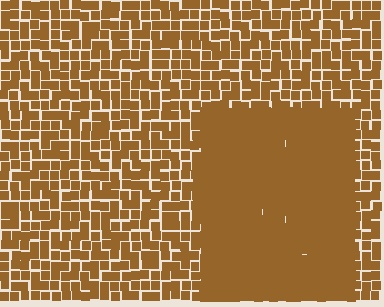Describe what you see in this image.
The image contains small brown elements arranged at two different densities. A rectangle-shaped region is visible where the elements are more densely packed than the surrounding area.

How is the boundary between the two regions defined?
The boundary is defined by a change in element density (approximately 1.7x ratio). All elements are the same color, size, and shape.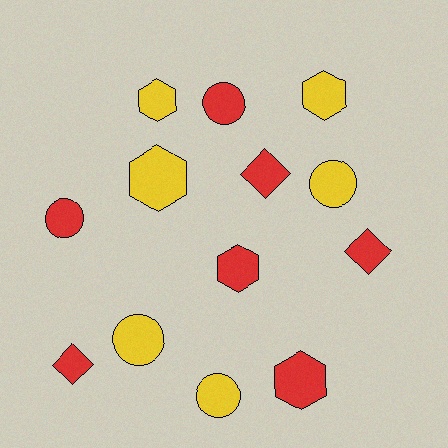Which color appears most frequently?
Red, with 7 objects.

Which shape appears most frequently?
Circle, with 5 objects.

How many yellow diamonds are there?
There are no yellow diamonds.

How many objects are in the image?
There are 13 objects.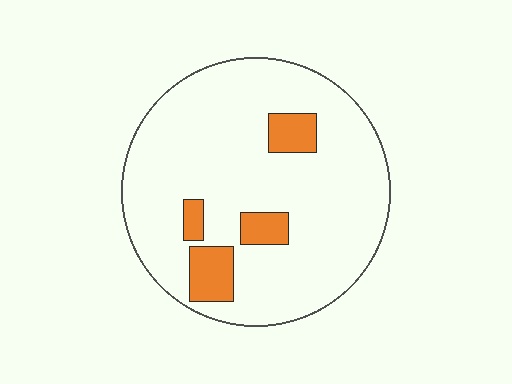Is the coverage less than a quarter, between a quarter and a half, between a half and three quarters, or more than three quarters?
Less than a quarter.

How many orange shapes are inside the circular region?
4.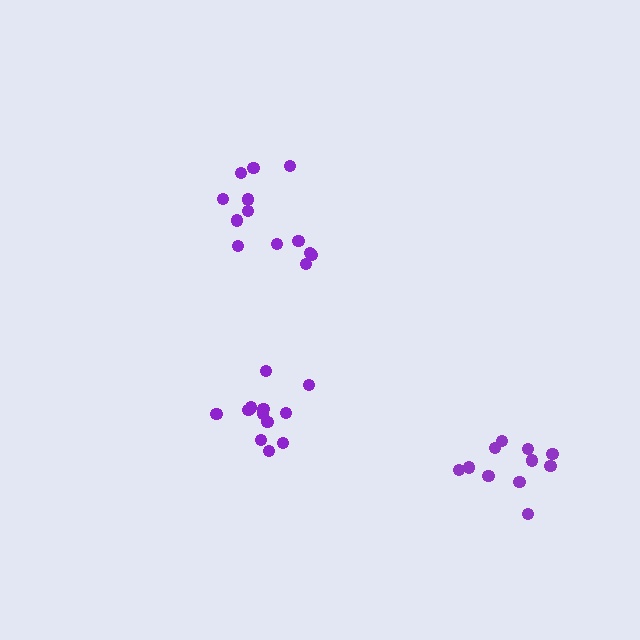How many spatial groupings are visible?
There are 3 spatial groupings.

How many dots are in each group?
Group 1: 13 dots, Group 2: 13 dots, Group 3: 11 dots (37 total).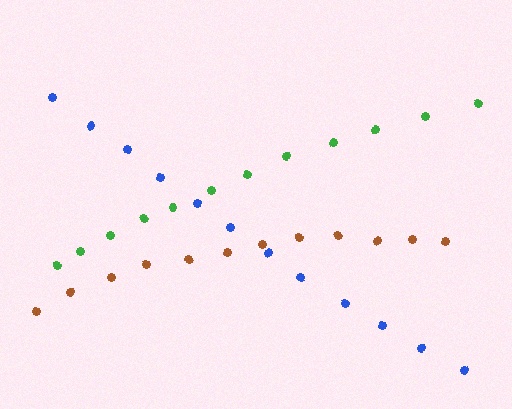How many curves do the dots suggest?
There are 3 distinct paths.